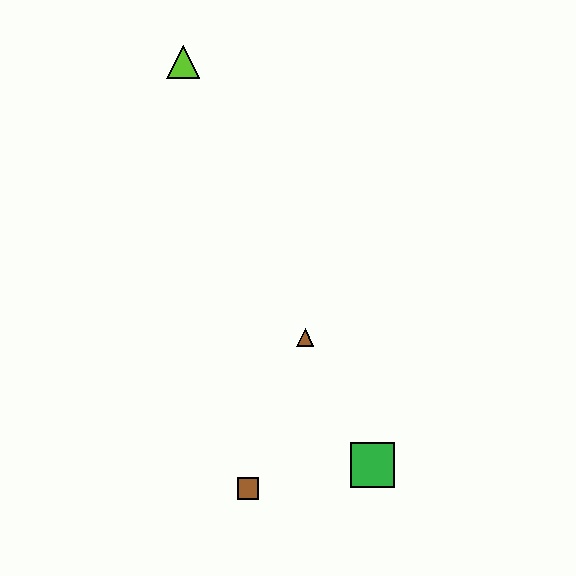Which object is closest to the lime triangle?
The brown triangle is closest to the lime triangle.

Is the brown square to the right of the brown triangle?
No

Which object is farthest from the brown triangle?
The lime triangle is farthest from the brown triangle.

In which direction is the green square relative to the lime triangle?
The green square is below the lime triangle.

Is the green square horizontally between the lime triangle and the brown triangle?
No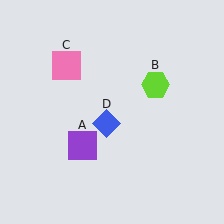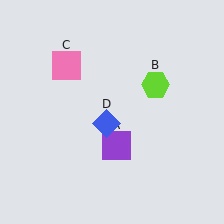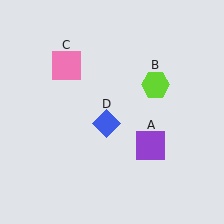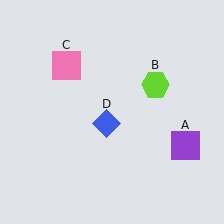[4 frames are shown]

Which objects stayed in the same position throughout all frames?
Lime hexagon (object B) and pink square (object C) and blue diamond (object D) remained stationary.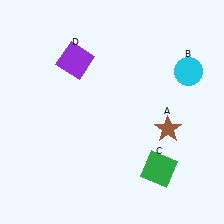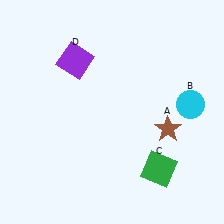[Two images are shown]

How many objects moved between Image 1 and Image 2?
1 object moved between the two images.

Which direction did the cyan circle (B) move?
The cyan circle (B) moved down.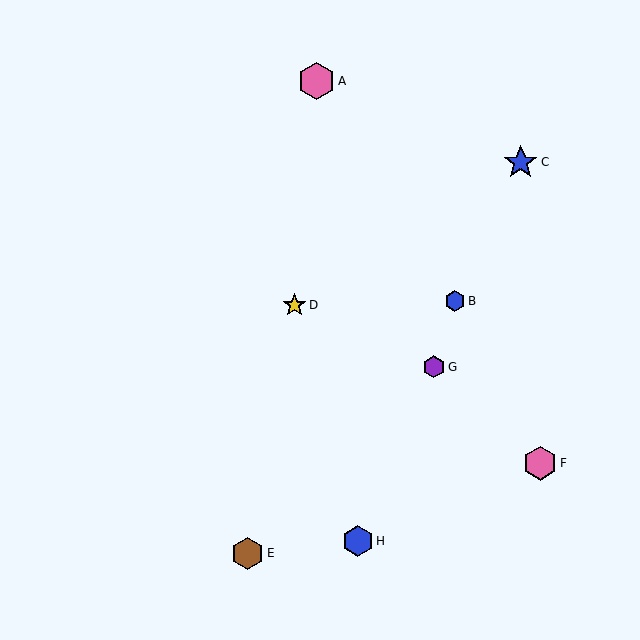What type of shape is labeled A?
Shape A is a pink hexagon.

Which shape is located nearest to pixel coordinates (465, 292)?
The blue hexagon (labeled B) at (455, 301) is nearest to that location.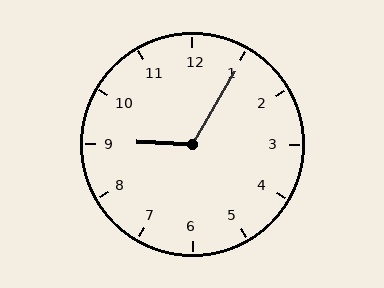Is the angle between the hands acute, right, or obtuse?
It is obtuse.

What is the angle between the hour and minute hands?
Approximately 118 degrees.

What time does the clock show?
9:05.